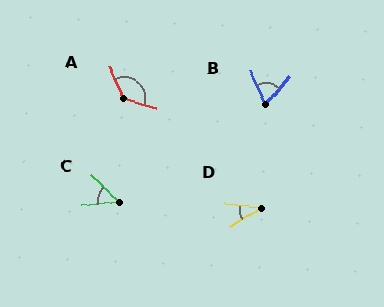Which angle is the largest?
A, at approximately 131 degrees.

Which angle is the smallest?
D, at approximately 38 degrees.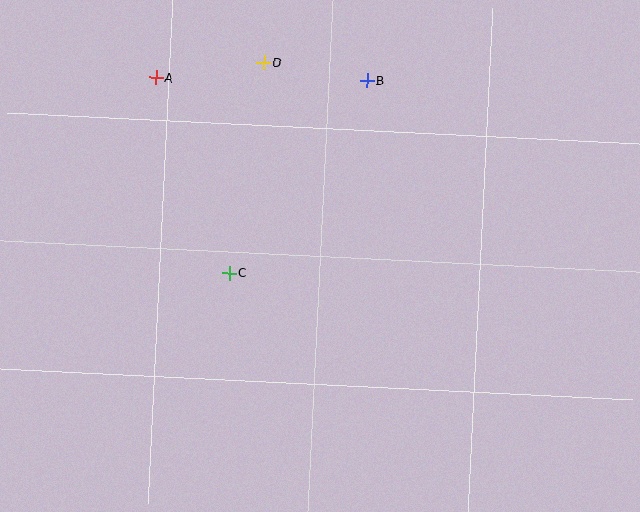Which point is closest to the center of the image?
Point C at (230, 273) is closest to the center.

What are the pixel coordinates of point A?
Point A is at (156, 78).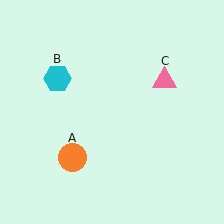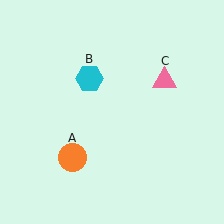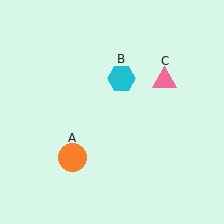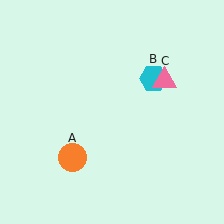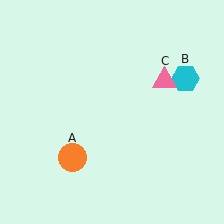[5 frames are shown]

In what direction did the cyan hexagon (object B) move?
The cyan hexagon (object B) moved right.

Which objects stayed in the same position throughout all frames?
Orange circle (object A) and pink triangle (object C) remained stationary.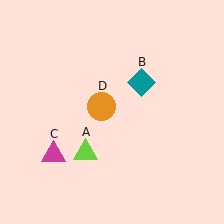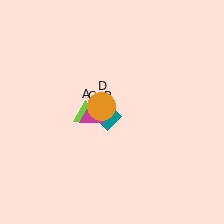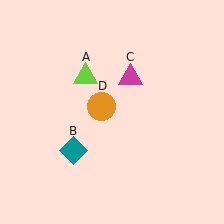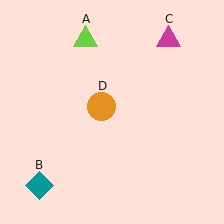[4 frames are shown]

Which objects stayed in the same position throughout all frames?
Orange circle (object D) remained stationary.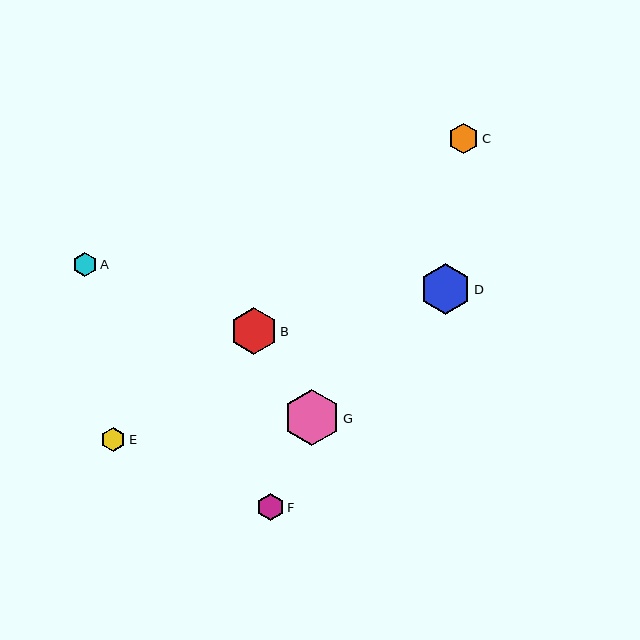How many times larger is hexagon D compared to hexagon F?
Hexagon D is approximately 1.9 times the size of hexagon F.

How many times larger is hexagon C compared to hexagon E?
Hexagon C is approximately 1.2 times the size of hexagon E.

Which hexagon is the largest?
Hexagon G is the largest with a size of approximately 56 pixels.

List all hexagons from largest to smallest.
From largest to smallest: G, D, B, C, F, E, A.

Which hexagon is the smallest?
Hexagon A is the smallest with a size of approximately 24 pixels.